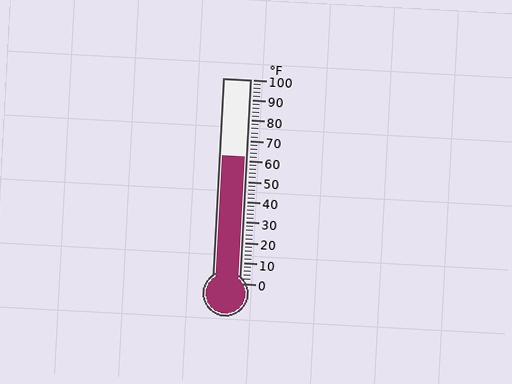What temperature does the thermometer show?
The thermometer shows approximately 62°F.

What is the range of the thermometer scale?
The thermometer scale ranges from 0°F to 100°F.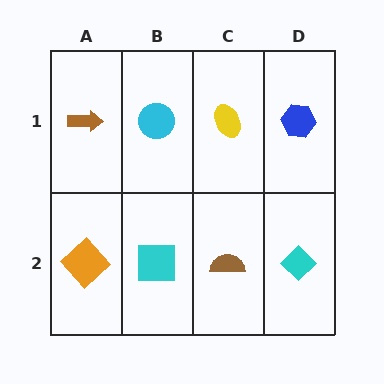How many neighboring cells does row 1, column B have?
3.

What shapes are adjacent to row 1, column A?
An orange diamond (row 2, column A), a cyan circle (row 1, column B).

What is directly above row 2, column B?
A cyan circle.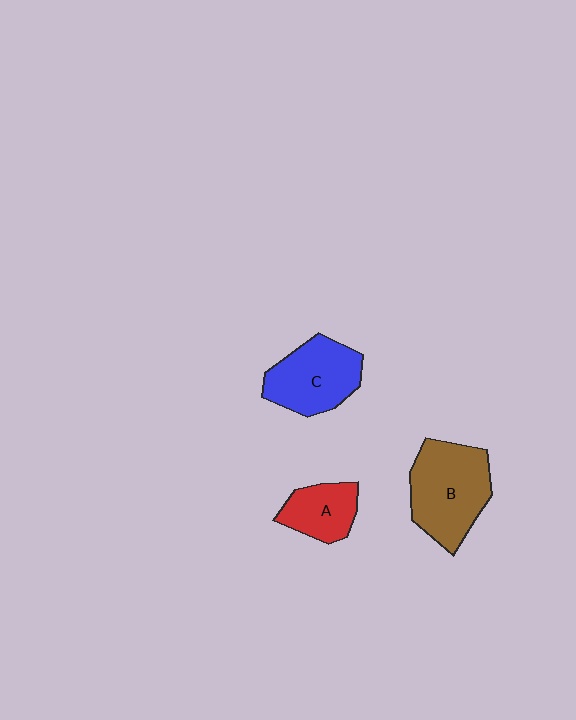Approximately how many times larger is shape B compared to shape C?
Approximately 1.2 times.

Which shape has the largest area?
Shape B (brown).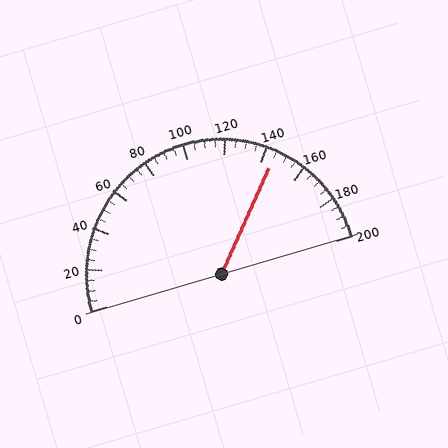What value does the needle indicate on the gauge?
The needle indicates approximately 145.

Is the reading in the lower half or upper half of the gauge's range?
The reading is in the upper half of the range (0 to 200).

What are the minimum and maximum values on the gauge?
The gauge ranges from 0 to 200.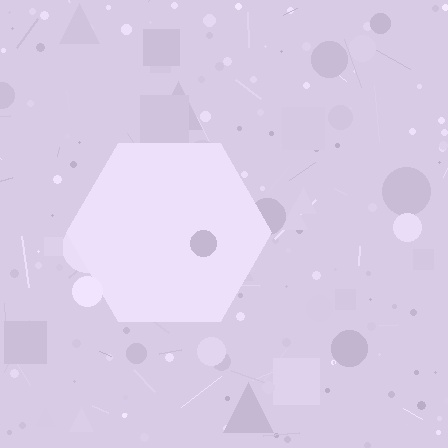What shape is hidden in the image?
A hexagon is hidden in the image.